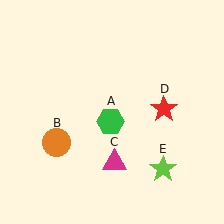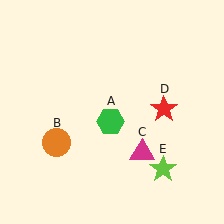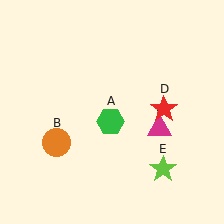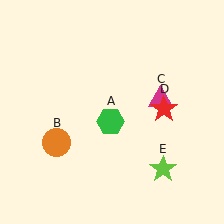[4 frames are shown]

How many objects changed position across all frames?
1 object changed position: magenta triangle (object C).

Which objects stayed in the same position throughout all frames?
Green hexagon (object A) and orange circle (object B) and red star (object D) and lime star (object E) remained stationary.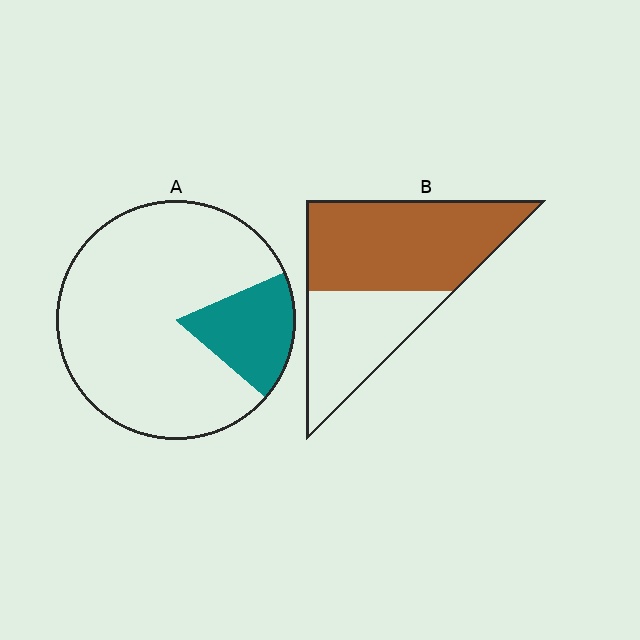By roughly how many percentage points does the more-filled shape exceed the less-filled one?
By roughly 45 percentage points (B over A).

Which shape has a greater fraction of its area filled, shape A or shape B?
Shape B.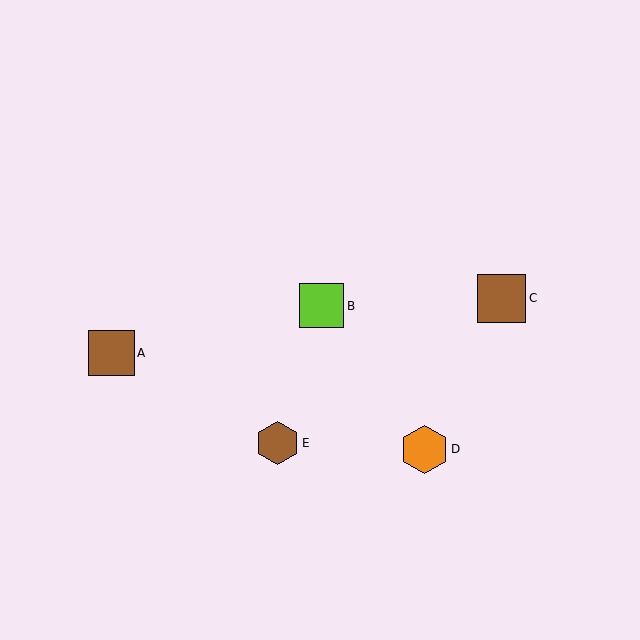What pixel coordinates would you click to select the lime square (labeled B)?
Click at (322, 306) to select the lime square B.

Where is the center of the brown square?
The center of the brown square is at (502, 298).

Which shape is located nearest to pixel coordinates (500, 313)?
The brown square (labeled C) at (502, 298) is nearest to that location.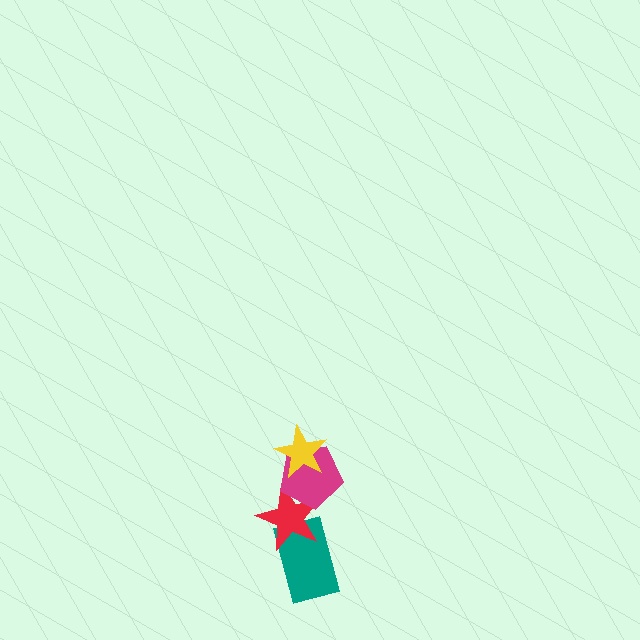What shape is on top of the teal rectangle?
The red star is on top of the teal rectangle.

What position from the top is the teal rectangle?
The teal rectangle is 4th from the top.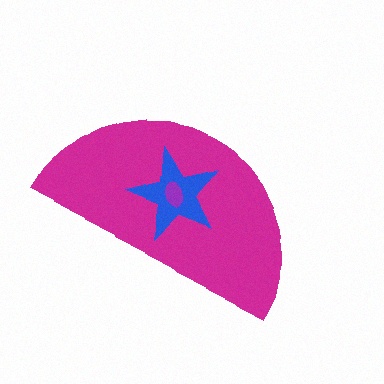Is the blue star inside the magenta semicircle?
Yes.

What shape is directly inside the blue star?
The purple ellipse.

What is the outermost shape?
The magenta semicircle.